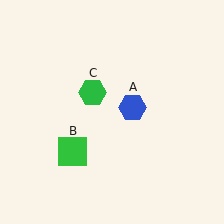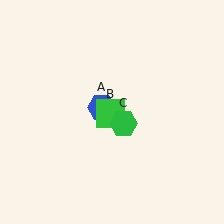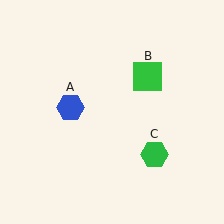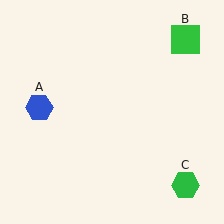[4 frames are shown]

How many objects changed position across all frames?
3 objects changed position: blue hexagon (object A), green square (object B), green hexagon (object C).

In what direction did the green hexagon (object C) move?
The green hexagon (object C) moved down and to the right.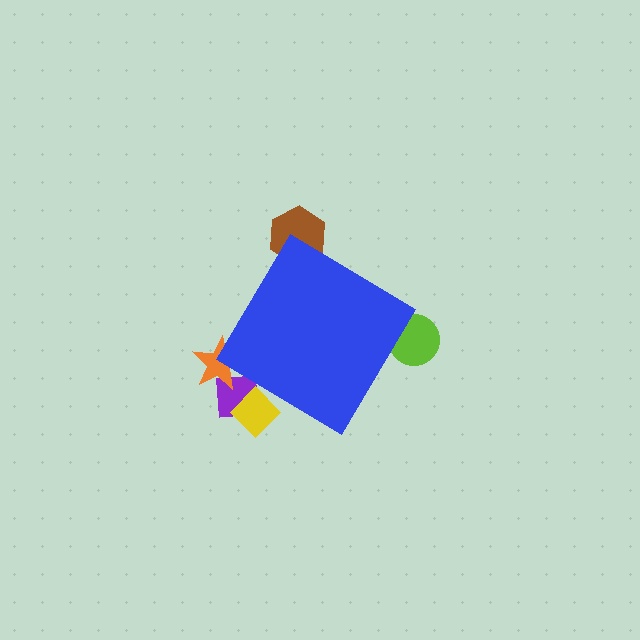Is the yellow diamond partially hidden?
Yes, the yellow diamond is partially hidden behind the blue diamond.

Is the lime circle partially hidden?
Yes, the lime circle is partially hidden behind the blue diamond.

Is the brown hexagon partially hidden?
Yes, the brown hexagon is partially hidden behind the blue diamond.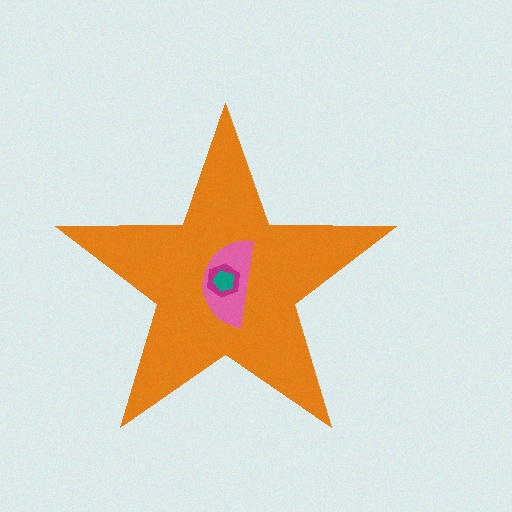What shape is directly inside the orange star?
The pink semicircle.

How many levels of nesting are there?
4.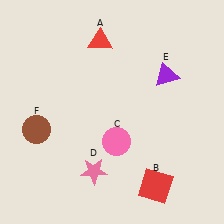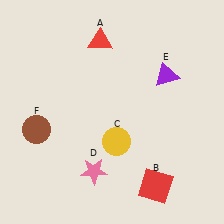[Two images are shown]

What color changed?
The circle (C) changed from pink in Image 1 to yellow in Image 2.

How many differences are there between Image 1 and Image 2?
There is 1 difference between the two images.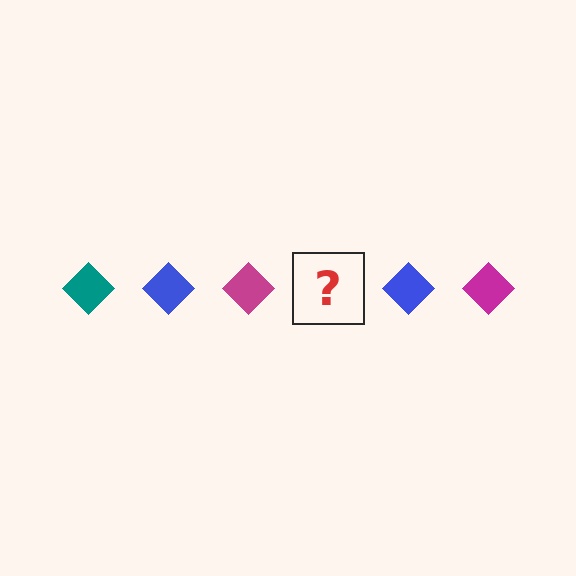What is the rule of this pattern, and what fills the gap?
The rule is that the pattern cycles through teal, blue, magenta diamonds. The gap should be filled with a teal diamond.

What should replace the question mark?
The question mark should be replaced with a teal diamond.